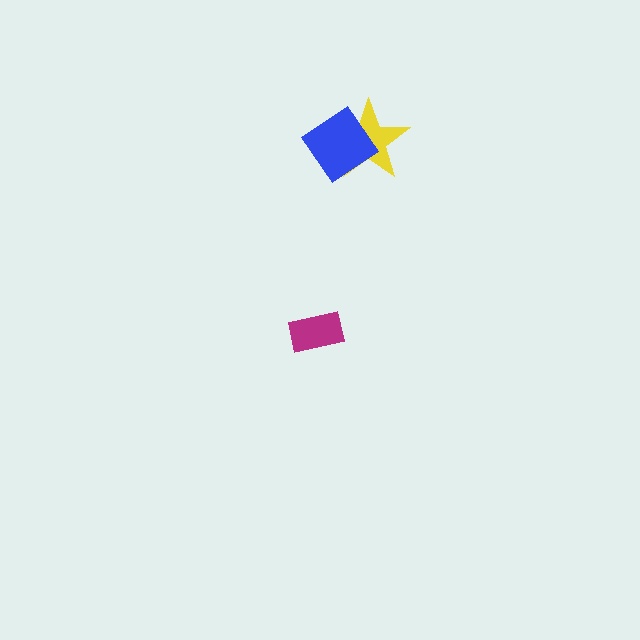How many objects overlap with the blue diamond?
1 object overlaps with the blue diamond.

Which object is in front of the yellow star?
The blue diamond is in front of the yellow star.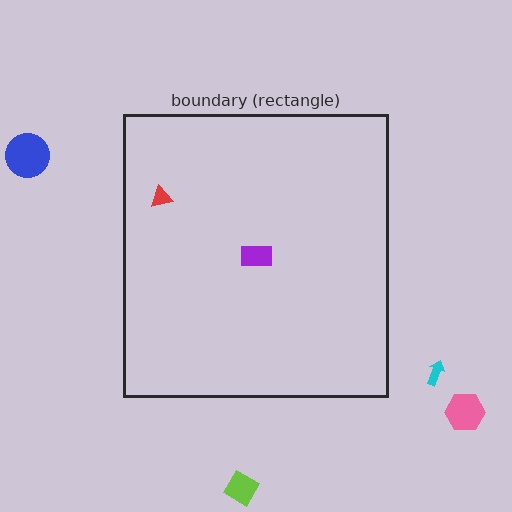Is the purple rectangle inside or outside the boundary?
Inside.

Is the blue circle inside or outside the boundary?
Outside.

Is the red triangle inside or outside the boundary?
Inside.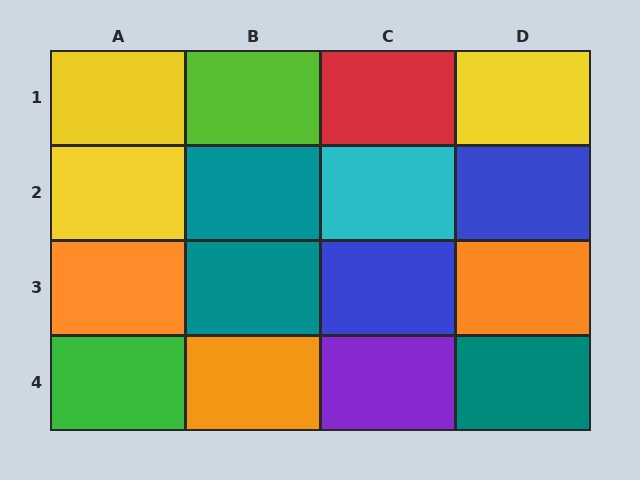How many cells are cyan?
1 cell is cyan.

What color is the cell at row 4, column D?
Teal.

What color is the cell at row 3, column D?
Orange.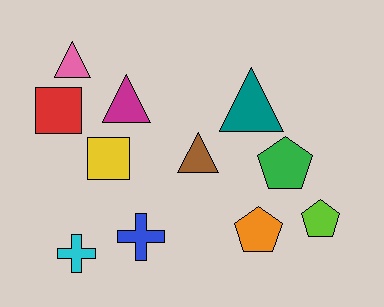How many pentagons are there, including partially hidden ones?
There are 3 pentagons.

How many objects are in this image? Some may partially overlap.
There are 11 objects.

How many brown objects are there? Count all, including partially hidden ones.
There is 1 brown object.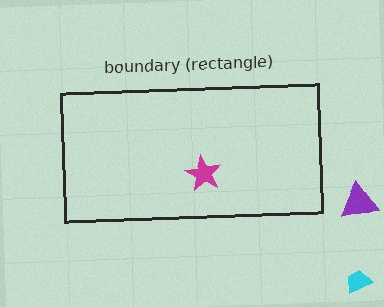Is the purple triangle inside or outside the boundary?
Outside.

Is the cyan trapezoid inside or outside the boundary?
Outside.